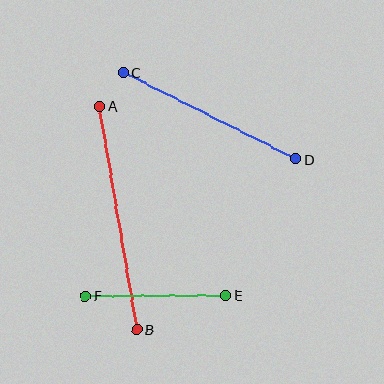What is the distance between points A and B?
The distance is approximately 226 pixels.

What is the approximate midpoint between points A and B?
The midpoint is at approximately (118, 218) pixels.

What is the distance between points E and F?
The distance is approximately 140 pixels.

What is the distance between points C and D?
The distance is approximately 193 pixels.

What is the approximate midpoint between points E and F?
The midpoint is at approximately (155, 296) pixels.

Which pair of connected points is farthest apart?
Points A and B are farthest apart.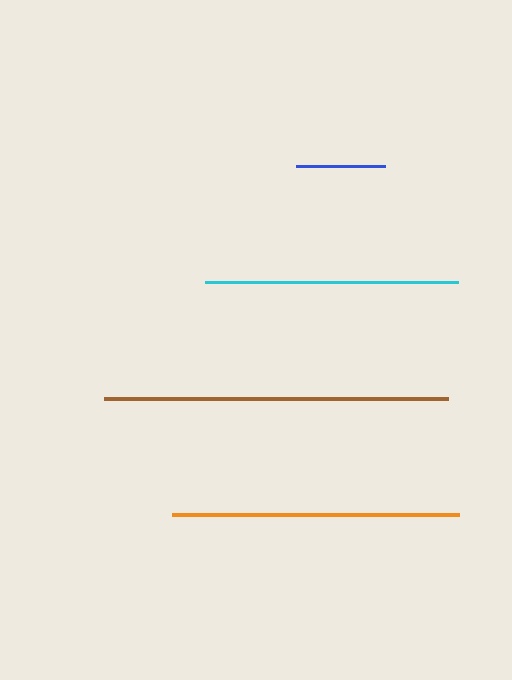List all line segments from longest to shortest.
From longest to shortest: brown, orange, cyan, blue.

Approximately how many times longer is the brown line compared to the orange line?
The brown line is approximately 1.2 times the length of the orange line.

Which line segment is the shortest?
The blue line is the shortest at approximately 89 pixels.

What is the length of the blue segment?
The blue segment is approximately 89 pixels long.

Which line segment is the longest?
The brown line is the longest at approximately 344 pixels.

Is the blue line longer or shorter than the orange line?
The orange line is longer than the blue line.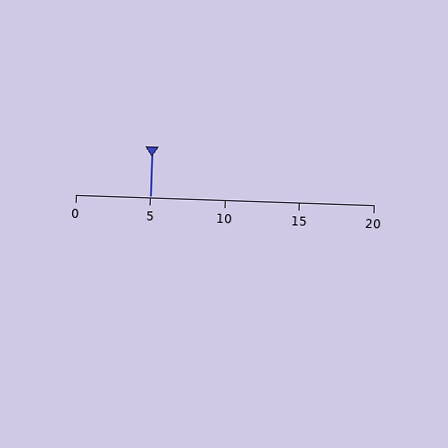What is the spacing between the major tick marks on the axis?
The major ticks are spaced 5 apart.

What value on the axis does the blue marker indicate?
The marker indicates approximately 5.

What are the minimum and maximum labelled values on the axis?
The axis runs from 0 to 20.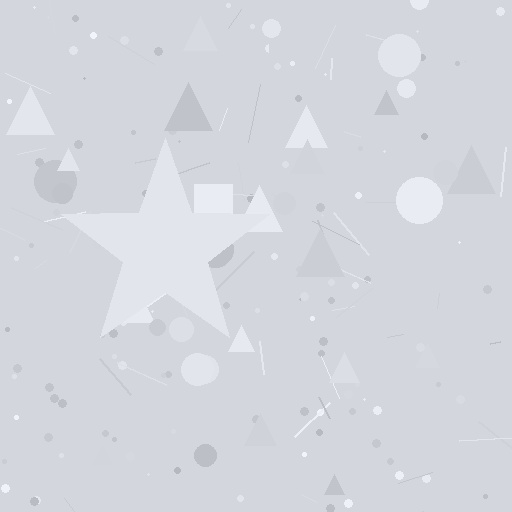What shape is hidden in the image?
A star is hidden in the image.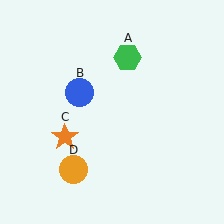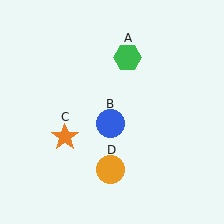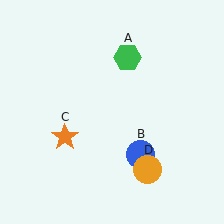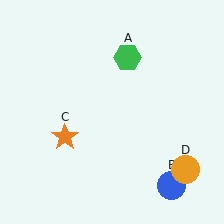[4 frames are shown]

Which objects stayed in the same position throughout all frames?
Green hexagon (object A) and orange star (object C) remained stationary.